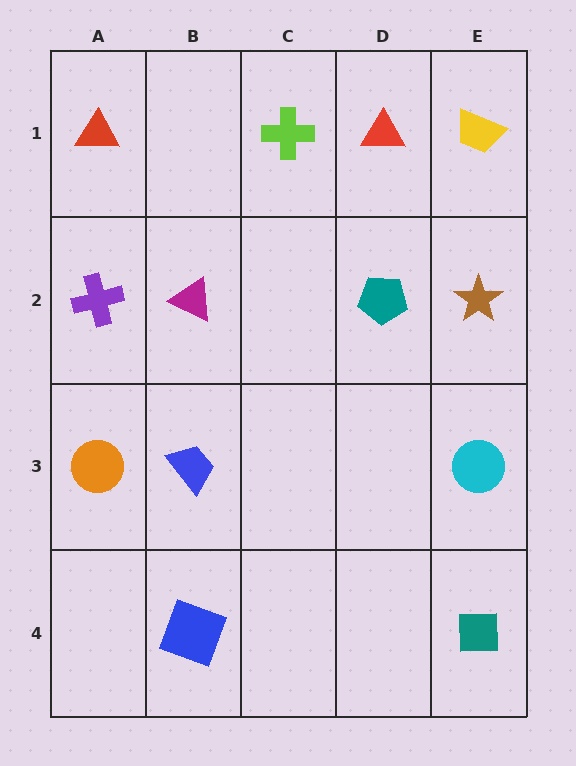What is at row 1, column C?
A lime cross.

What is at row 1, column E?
A yellow trapezoid.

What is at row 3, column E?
A cyan circle.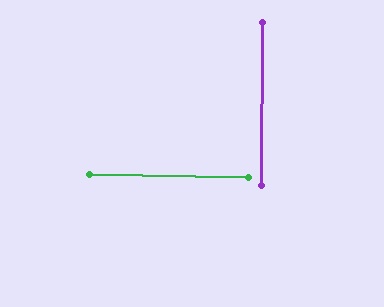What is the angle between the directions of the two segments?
Approximately 89 degrees.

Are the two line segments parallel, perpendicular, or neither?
Perpendicular — they meet at approximately 89°.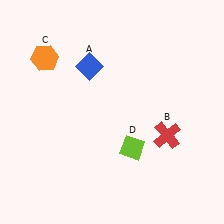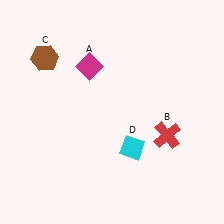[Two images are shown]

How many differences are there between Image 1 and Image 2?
There are 3 differences between the two images.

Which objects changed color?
A changed from blue to magenta. C changed from orange to brown. D changed from lime to cyan.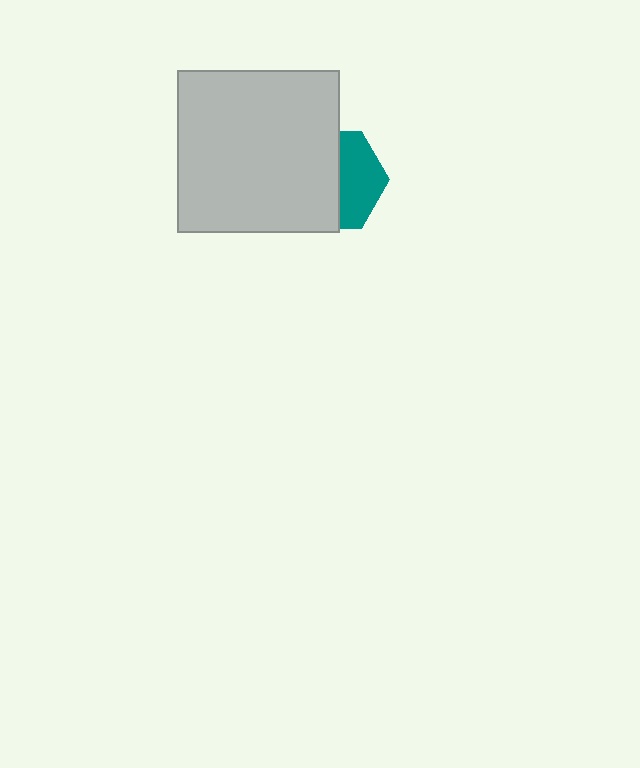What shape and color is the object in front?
The object in front is a light gray square.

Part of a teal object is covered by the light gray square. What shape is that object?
It is a hexagon.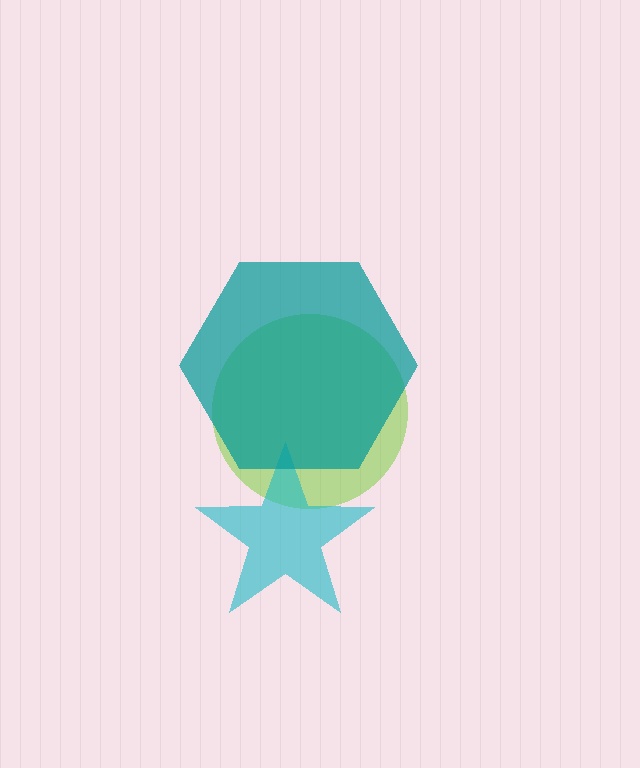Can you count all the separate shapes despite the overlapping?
Yes, there are 3 separate shapes.